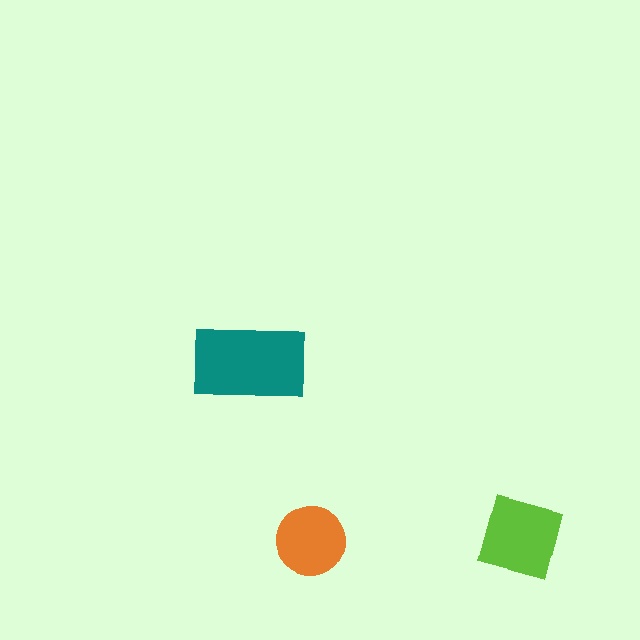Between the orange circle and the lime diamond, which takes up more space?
The lime diamond.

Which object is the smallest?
The orange circle.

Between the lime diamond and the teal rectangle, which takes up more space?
The teal rectangle.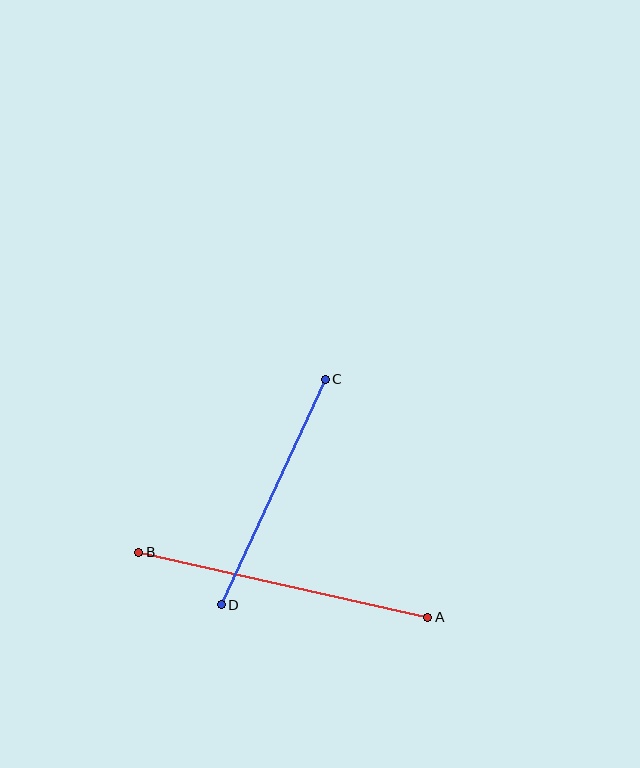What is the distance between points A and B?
The distance is approximately 296 pixels.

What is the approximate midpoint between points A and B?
The midpoint is at approximately (283, 585) pixels.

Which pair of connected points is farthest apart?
Points A and B are farthest apart.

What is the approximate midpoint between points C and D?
The midpoint is at approximately (273, 492) pixels.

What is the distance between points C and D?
The distance is approximately 248 pixels.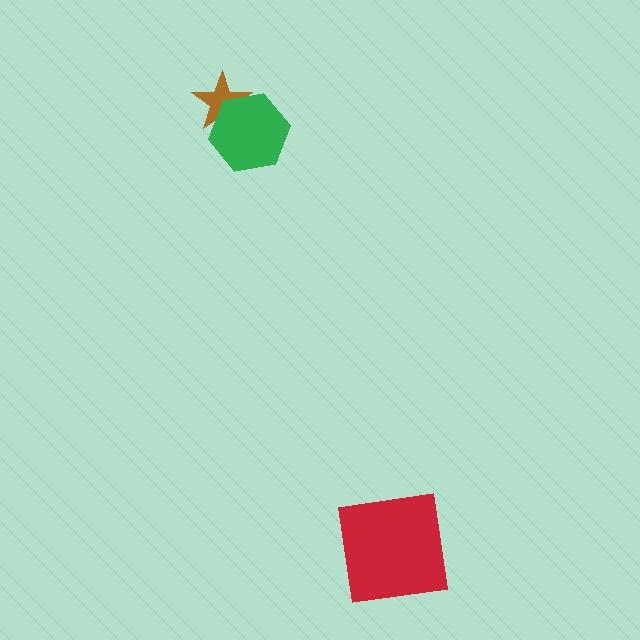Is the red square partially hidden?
No, no other shape covers it.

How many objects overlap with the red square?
0 objects overlap with the red square.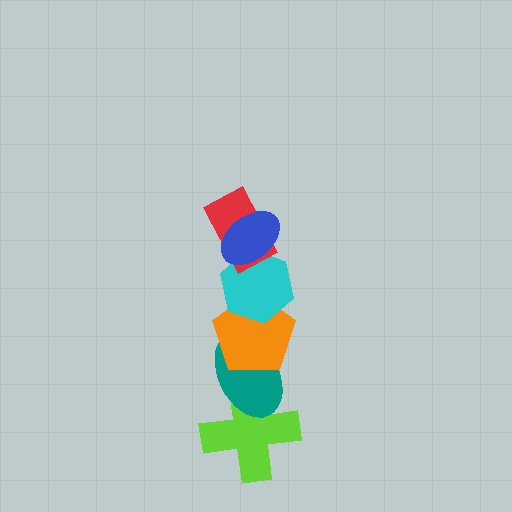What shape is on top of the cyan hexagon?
The red rectangle is on top of the cyan hexagon.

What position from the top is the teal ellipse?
The teal ellipse is 5th from the top.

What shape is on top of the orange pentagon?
The cyan hexagon is on top of the orange pentagon.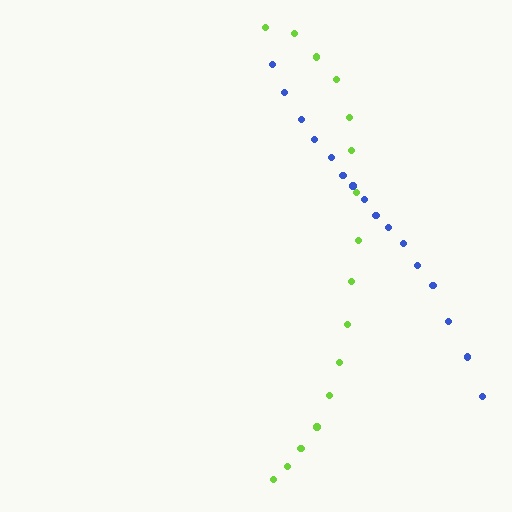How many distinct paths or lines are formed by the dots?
There are 2 distinct paths.